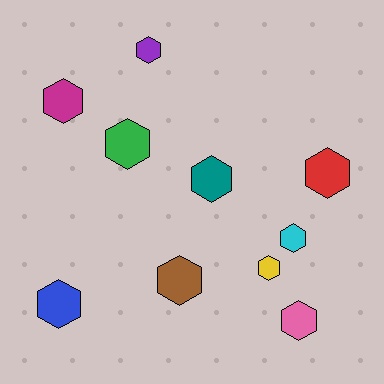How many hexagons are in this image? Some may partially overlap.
There are 10 hexagons.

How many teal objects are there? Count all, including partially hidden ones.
There is 1 teal object.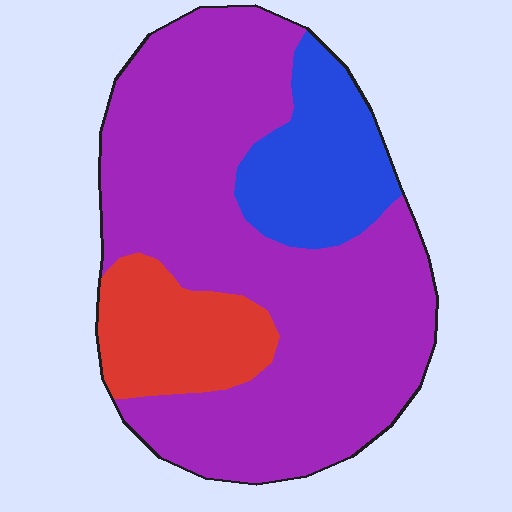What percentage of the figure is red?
Red covers roughly 15% of the figure.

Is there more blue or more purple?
Purple.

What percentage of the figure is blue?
Blue covers 17% of the figure.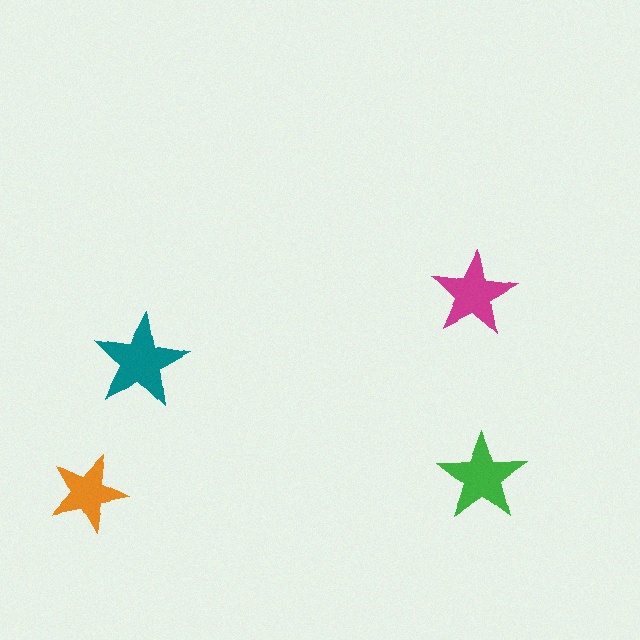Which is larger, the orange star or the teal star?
The teal one.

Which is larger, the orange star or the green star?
The green one.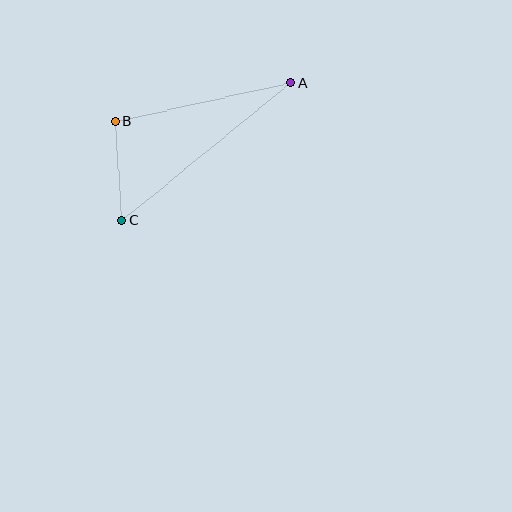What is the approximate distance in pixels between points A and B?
The distance between A and B is approximately 180 pixels.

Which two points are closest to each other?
Points B and C are closest to each other.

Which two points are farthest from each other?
Points A and C are farthest from each other.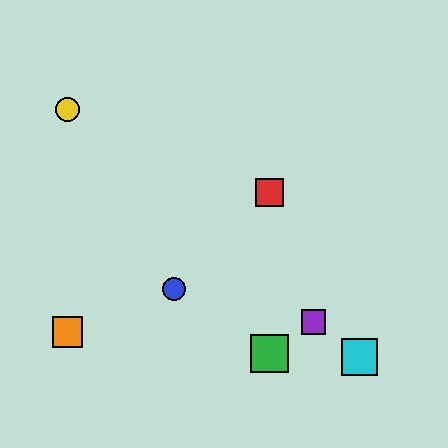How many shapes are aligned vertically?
2 shapes (the red square, the green square) are aligned vertically.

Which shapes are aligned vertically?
The red square, the green square are aligned vertically.